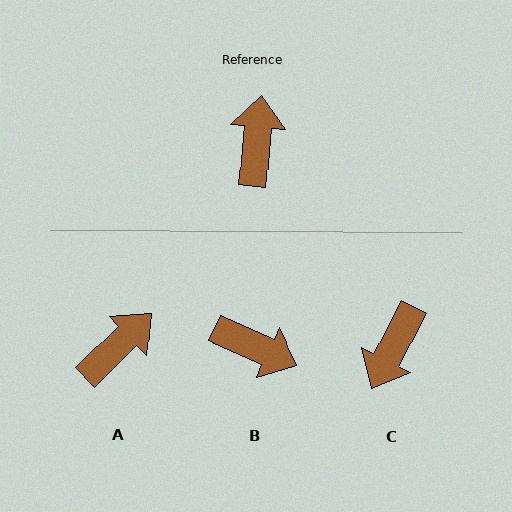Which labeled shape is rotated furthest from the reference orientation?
C, about 158 degrees away.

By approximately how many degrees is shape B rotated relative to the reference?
Approximately 110 degrees clockwise.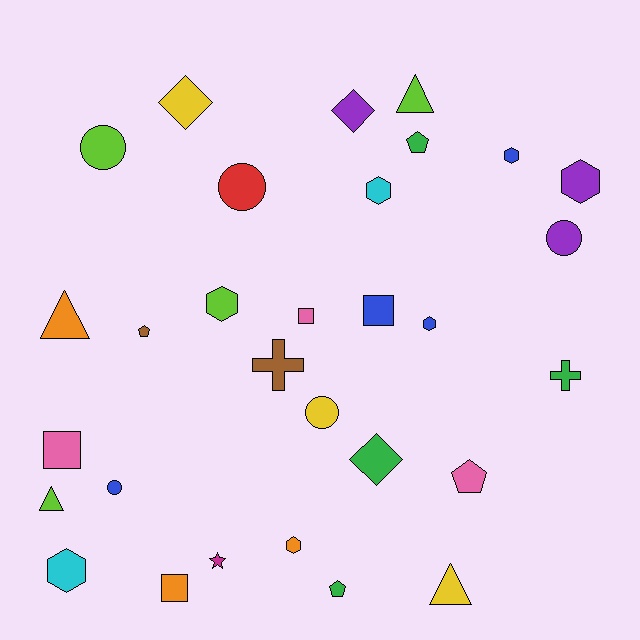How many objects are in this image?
There are 30 objects.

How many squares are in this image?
There are 4 squares.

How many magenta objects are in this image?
There is 1 magenta object.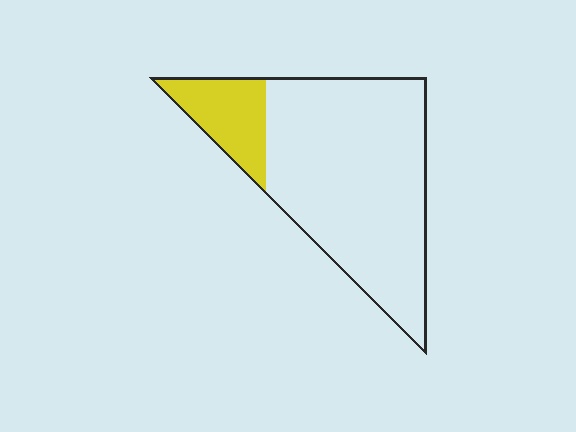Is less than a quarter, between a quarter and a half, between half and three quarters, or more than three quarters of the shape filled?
Less than a quarter.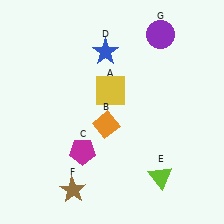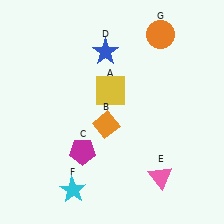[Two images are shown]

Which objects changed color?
E changed from lime to pink. F changed from brown to cyan. G changed from purple to orange.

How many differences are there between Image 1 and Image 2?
There are 3 differences between the two images.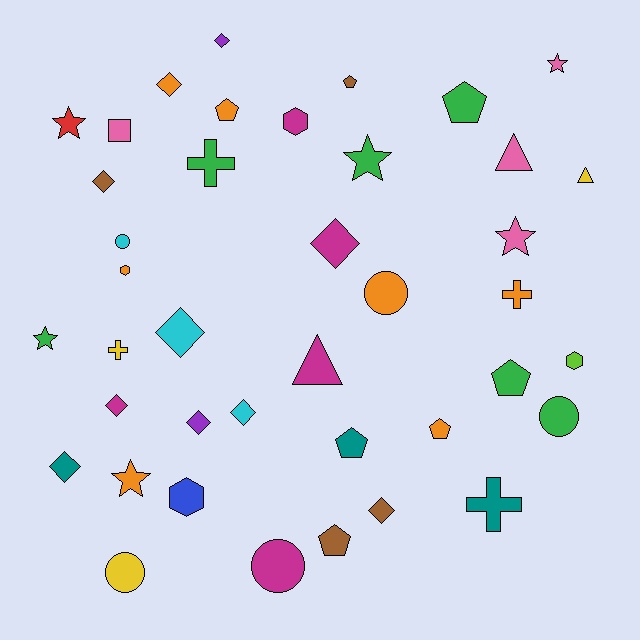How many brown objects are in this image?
There are 4 brown objects.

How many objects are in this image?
There are 40 objects.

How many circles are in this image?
There are 5 circles.